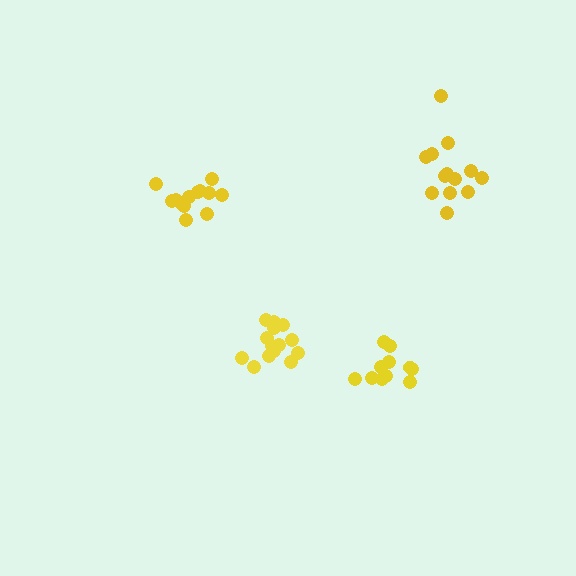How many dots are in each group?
Group 1: 14 dots, Group 2: 13 dots, Group 3: 11 dots, Group 4: 14 dots (52 total).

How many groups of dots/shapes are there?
There are 4 groups.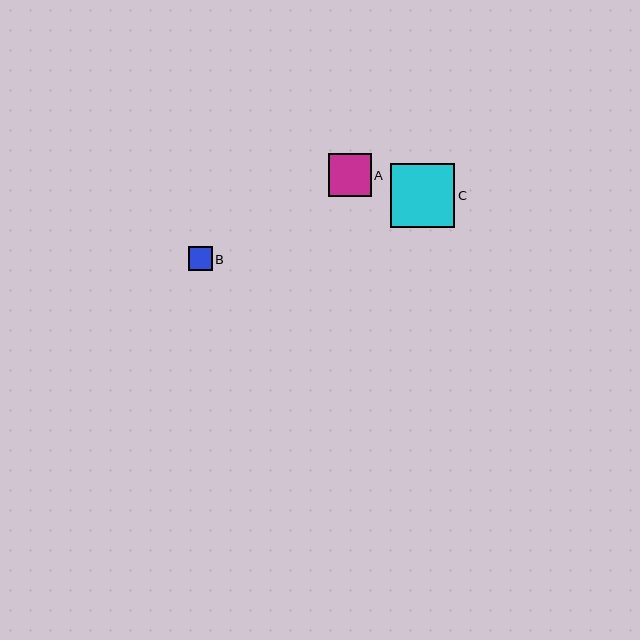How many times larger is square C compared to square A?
Square C is approximately 1.5 times the size of square A.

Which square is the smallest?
Square B is the smallest with a size of approximately 24 pixels.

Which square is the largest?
Square C is the largest with a size of approximately 64 pixels.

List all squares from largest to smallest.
From largest to smallest: C, A, B.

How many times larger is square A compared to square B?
Square A is approximately 1.8 times the size of square B.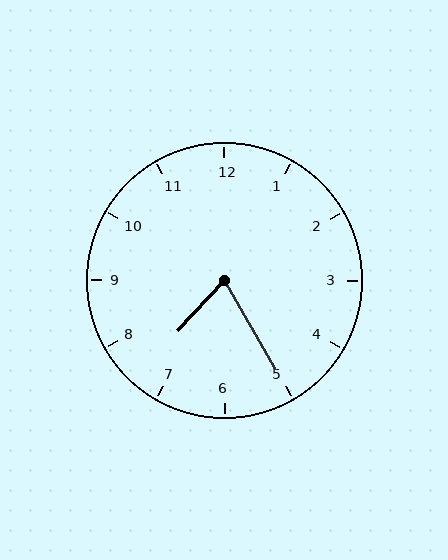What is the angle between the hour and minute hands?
Approximately 72 degrees.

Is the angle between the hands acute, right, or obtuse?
It is acute.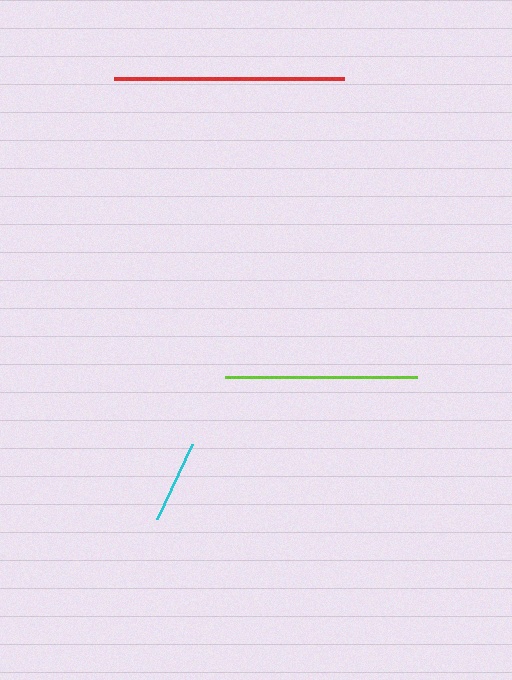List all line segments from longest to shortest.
From longest to shortest: red, lime, cyan.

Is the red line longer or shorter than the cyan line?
The red line is longer than the cyan line.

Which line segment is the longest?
The red line is the longest at approximately 230 pixels.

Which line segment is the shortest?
The cyan line is the shortest at approximately 84 pixels.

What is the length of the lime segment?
The lime segment is approximately 192 pixels long.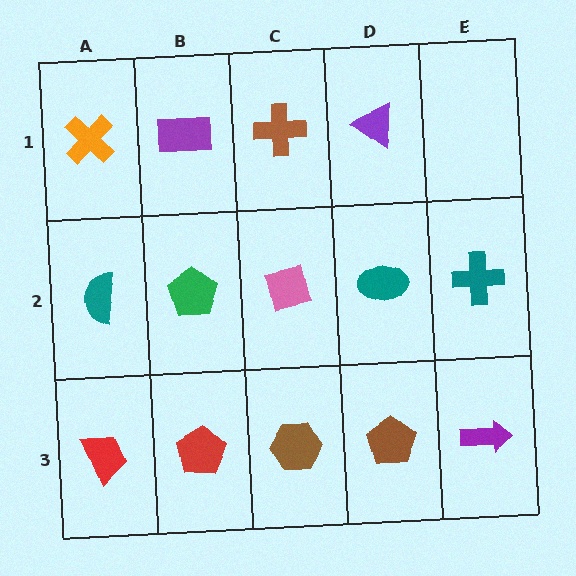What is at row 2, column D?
A teal ellipse.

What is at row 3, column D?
A brown pentagon.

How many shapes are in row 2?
5 shapes.